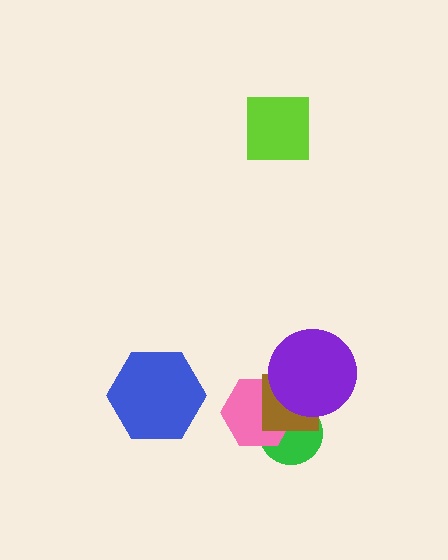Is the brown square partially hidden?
Yes, it is partially covered by another shape.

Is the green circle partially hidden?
Yes, it is partially covered by another shape.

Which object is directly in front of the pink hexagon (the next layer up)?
The brown square is directly in front of the pink hexagon.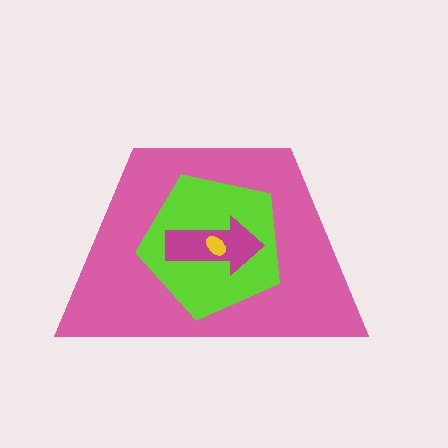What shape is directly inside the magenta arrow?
The yellow ellipse.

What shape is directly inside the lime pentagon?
The magenta arrow.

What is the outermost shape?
The pink trapezoid.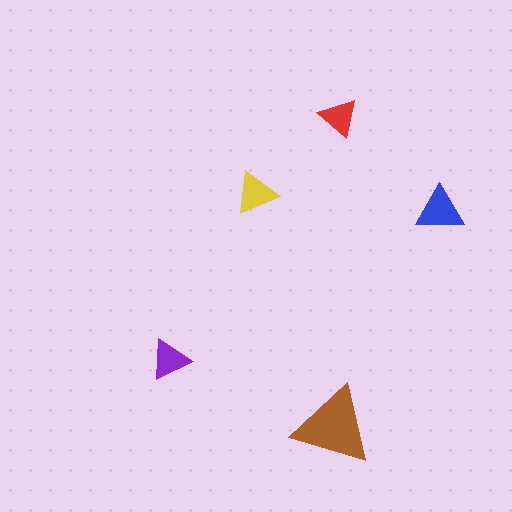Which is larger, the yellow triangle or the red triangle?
The yellow one.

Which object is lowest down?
The brown triangle is bottommost.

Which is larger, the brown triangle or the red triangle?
The brown one.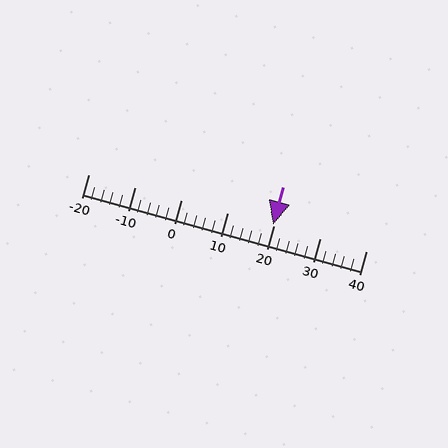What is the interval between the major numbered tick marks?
The major tick marks are spaced 10 units apart.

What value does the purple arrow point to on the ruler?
The purple arrow points to approximately 20.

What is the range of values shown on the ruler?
The ruler shows values from -20 to 40.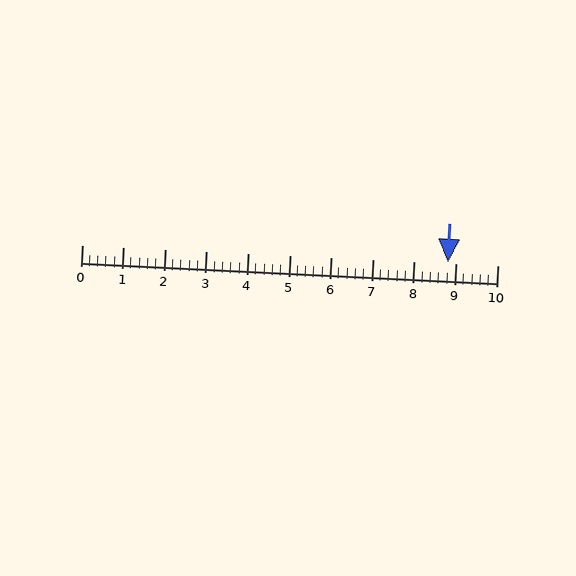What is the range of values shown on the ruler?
The ruler shows values from 0 to 10.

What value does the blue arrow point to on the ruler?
The blue arrow points to approximately 8.8.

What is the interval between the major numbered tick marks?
The major tick marks are spaced 1 units apart.